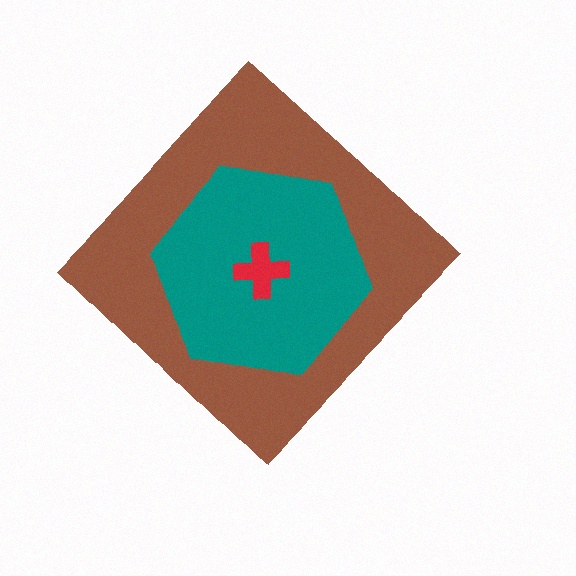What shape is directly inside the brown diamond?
The teal hexagon.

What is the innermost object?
The red cross.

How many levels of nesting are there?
3.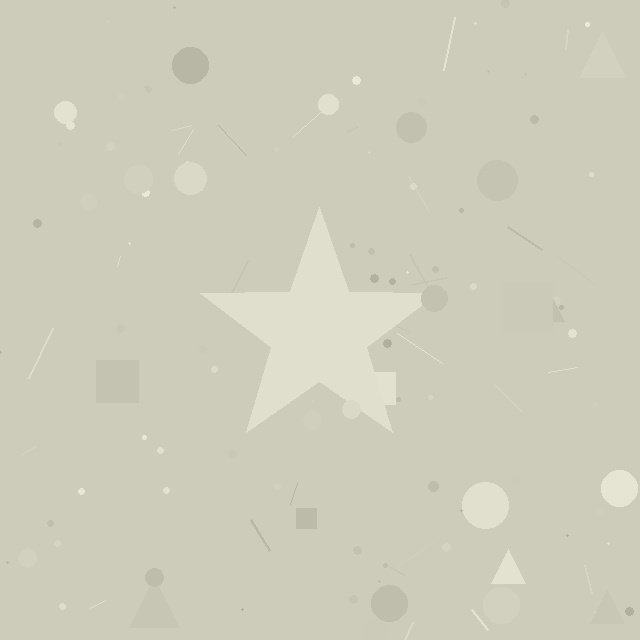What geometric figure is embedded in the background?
A star is embedded in the background.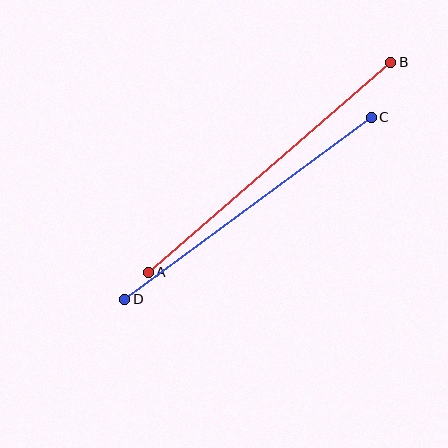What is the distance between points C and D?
The distance is approximately 306 pixels.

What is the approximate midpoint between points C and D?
The midpoint is at approximately (248, 208) pixels.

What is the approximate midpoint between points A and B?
The midpoint is at approximately (270, 167) pixels.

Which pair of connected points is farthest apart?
Points A and B are farthest apart.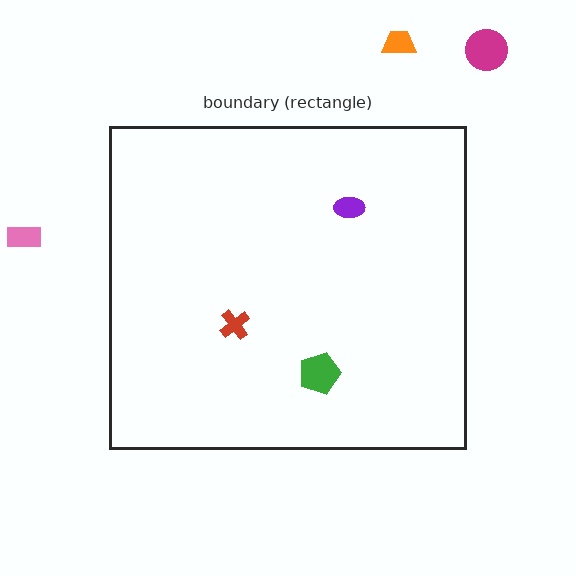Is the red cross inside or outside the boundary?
Inside.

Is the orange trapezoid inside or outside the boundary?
Outside.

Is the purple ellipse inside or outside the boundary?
Inside.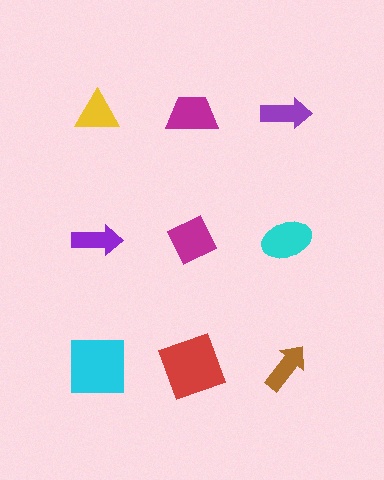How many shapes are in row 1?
3 shapes.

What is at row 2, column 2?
A magenta diamond.